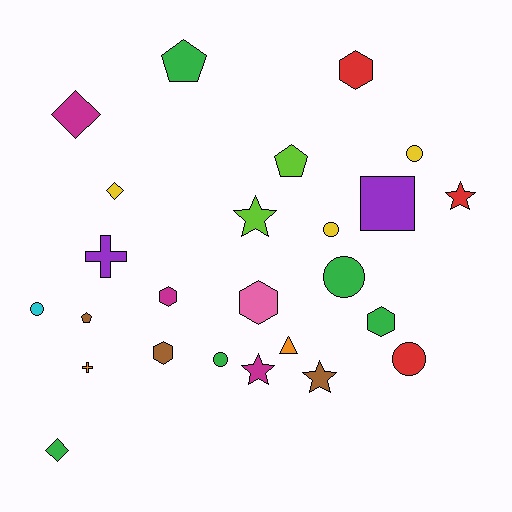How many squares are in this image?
There is 1 square.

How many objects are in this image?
There are 25 objects.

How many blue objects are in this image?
There are no blue objects.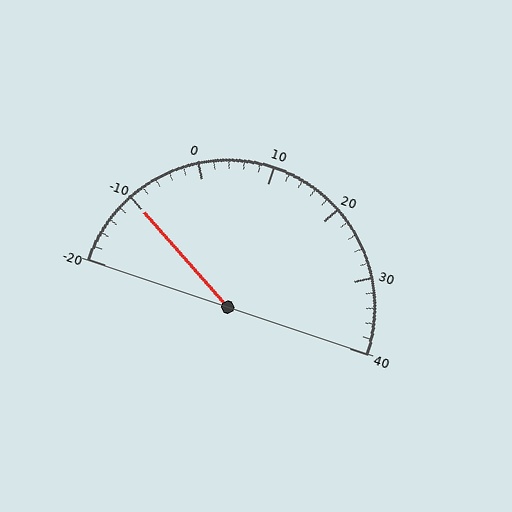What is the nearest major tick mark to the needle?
The nearest major tick mark is -10.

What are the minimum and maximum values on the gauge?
The gauge ranges from -20 to 40.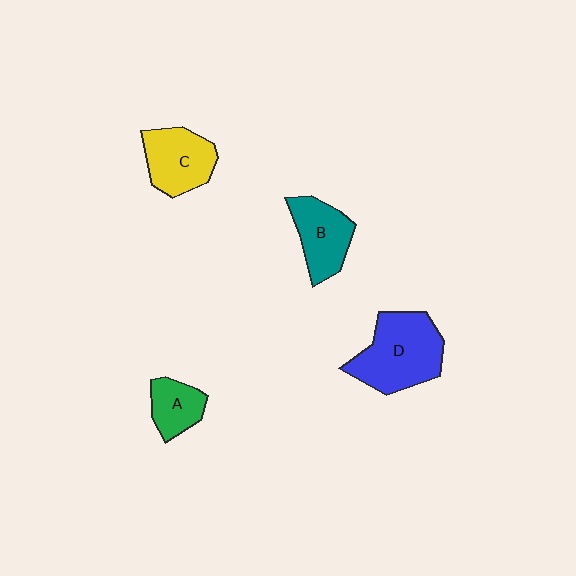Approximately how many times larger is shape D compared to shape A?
Approximately 2.2 times.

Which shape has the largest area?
Shape D (blue).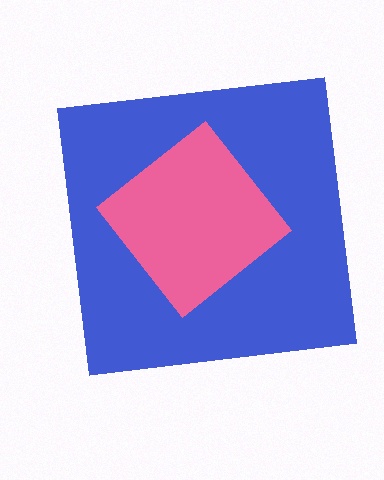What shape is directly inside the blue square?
The pink diamond.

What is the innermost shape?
The pink diamond.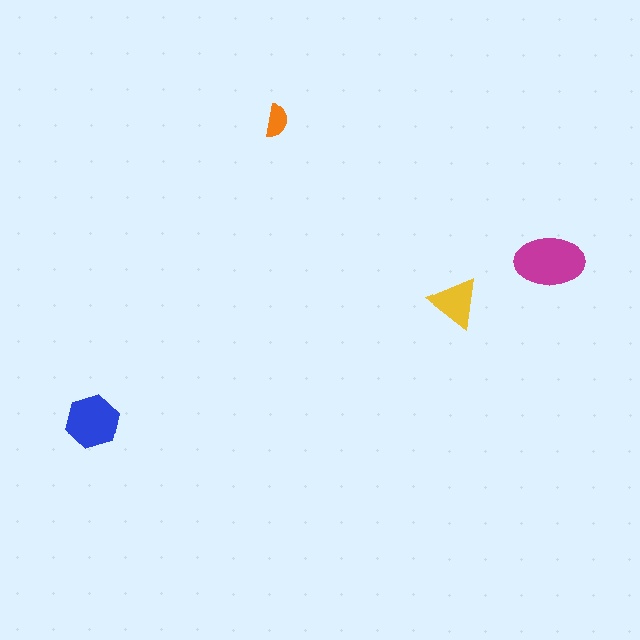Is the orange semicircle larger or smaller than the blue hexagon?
Smaller.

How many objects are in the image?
There are 4 objects in the image.